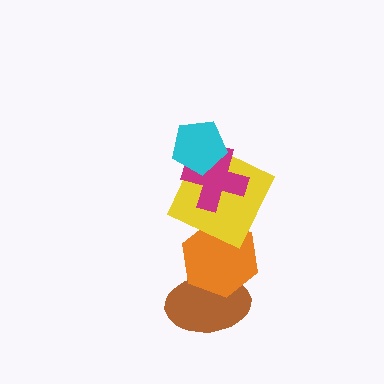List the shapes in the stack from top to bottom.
From top to bottom: the cyan pentagon, the magenta cross, the yellow square, the orange hexagon, the brown ellipse.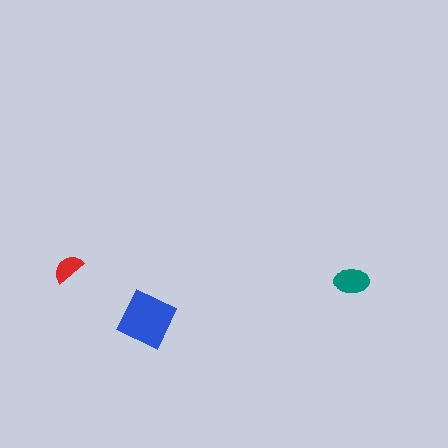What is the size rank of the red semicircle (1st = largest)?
3rd.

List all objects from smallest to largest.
The red semicircle, the teal ellipse, the blue square.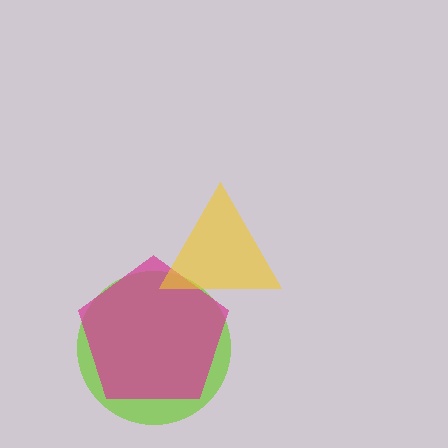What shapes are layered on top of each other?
The layered shapes are: a lime circle, a magenta pentagon, a yellow triangle.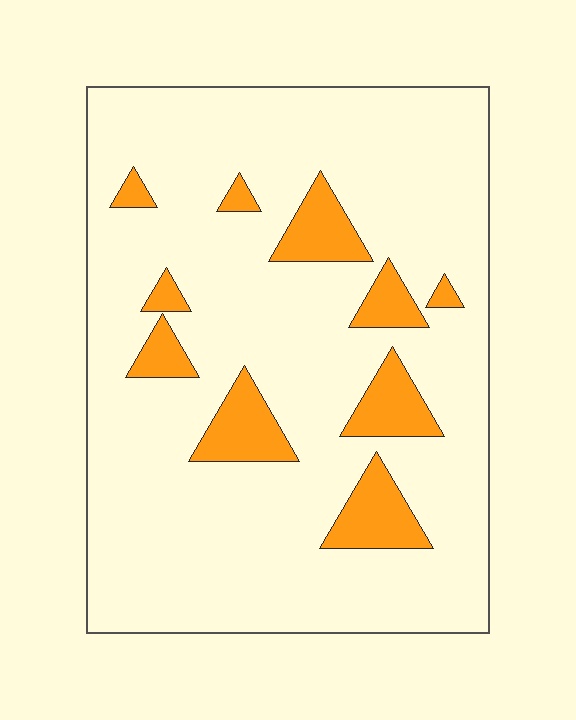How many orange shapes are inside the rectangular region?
10.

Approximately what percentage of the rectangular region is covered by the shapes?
Approximately 15%.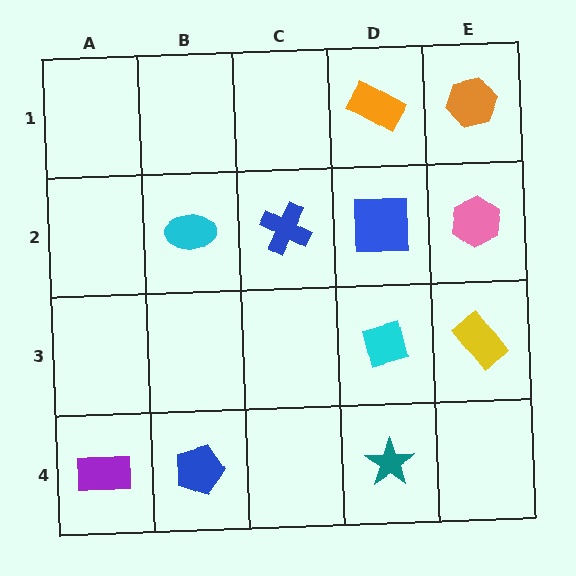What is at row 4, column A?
A purple rectangle.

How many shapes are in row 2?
4 shapes.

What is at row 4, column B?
A blue pentagon.